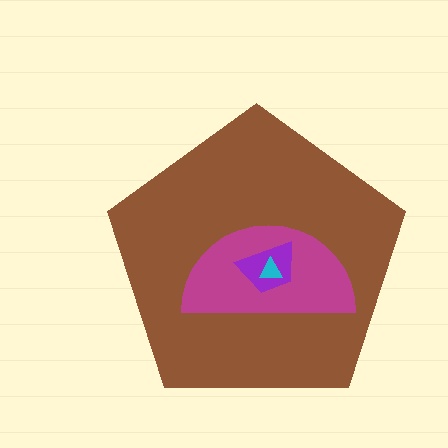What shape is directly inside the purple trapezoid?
The cyan triangle.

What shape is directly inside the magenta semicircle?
The purple trapezoid.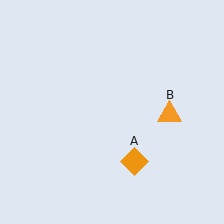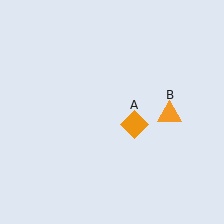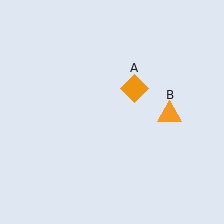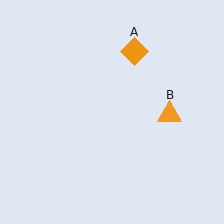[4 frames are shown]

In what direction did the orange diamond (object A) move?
The orange diamond (object A) moved up.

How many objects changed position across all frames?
1 object changed position: orange diamond (object A).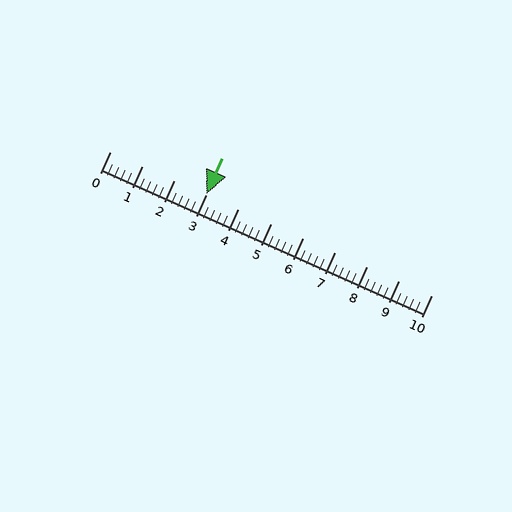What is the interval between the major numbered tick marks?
The major tick marks are spaced 1 units apart.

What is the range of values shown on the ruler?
The ruler shows values from 0 to 10.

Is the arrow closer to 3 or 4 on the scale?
The arrow is closer to 3.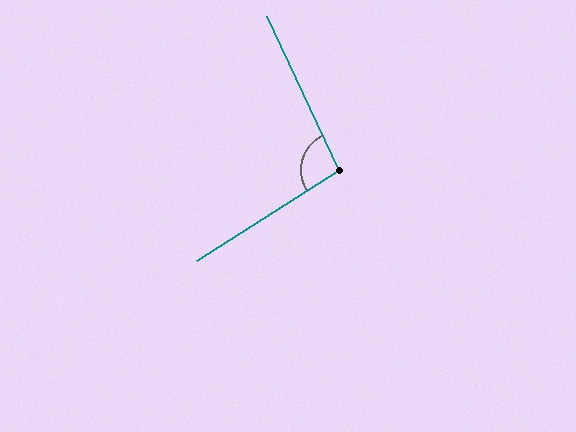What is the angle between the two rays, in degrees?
Approximately 97 degrees.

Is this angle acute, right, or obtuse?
It is obtuse.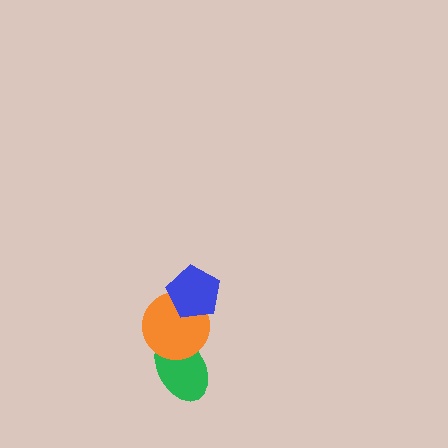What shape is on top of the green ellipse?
The orange circle is on top of the green ellipse.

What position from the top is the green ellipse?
The green ellipse is 3rd from the top.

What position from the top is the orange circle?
The orange circle is 2nd from the top.